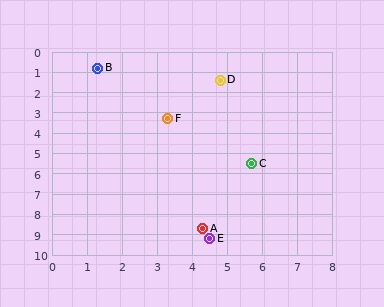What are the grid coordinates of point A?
Point A is at approximately (4.3, 8.7).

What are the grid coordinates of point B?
Point B is at approximately (1.3, 0.8).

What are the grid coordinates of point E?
Point E is at approximately (4.5, 9.2).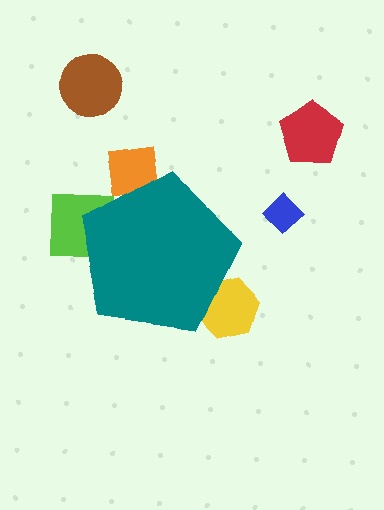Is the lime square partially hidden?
Yes, the lime square is partially hidden behind the teal pentagon.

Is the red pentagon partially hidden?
No, the red pentagon is fully visible.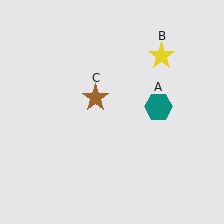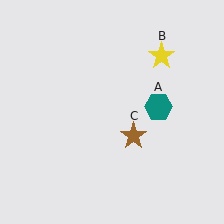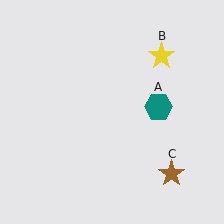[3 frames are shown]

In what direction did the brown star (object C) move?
The brown star (object C) moved down and to the right.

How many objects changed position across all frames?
1 object changed position: brown star (object C).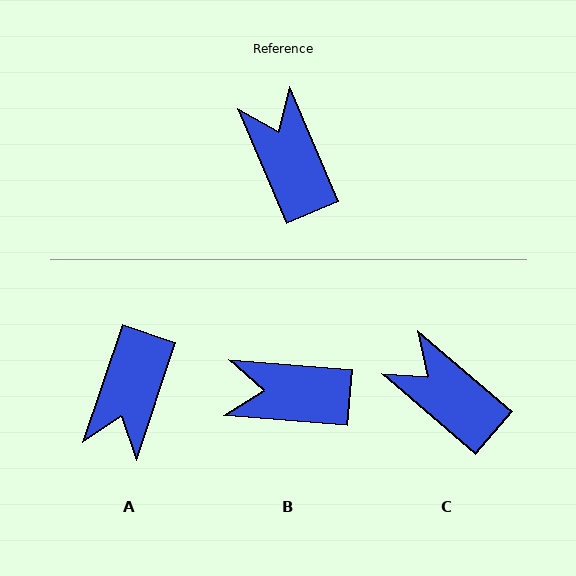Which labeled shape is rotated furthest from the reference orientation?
A, about 138 degrees away.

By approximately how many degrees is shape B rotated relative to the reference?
Approximately 62 degrees counter-clockwise.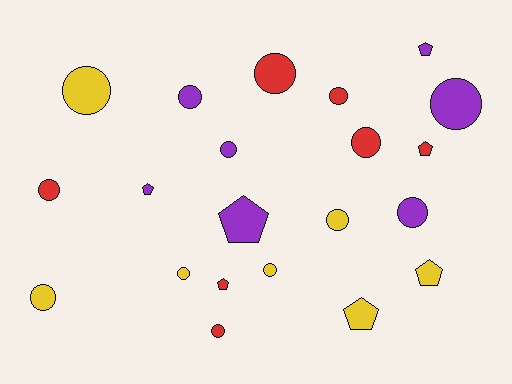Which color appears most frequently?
Purple, with 7 objects.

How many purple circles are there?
There are 4 purple circles.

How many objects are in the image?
There are 21 objects.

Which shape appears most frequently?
Circle, with 14 objects.